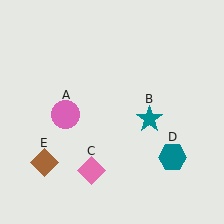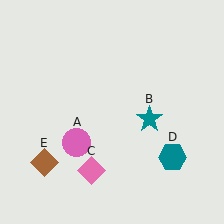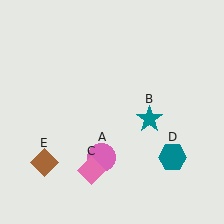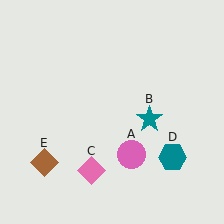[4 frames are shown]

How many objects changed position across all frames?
1 object changed position: pink circle (object A).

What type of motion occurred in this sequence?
The pink circle (object A) rotated counterclockwise around the center of the scene.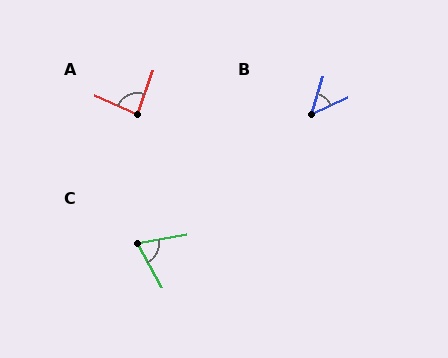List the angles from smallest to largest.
B (48°), C (71°), A (84°).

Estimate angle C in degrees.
Approximately 71 degrees.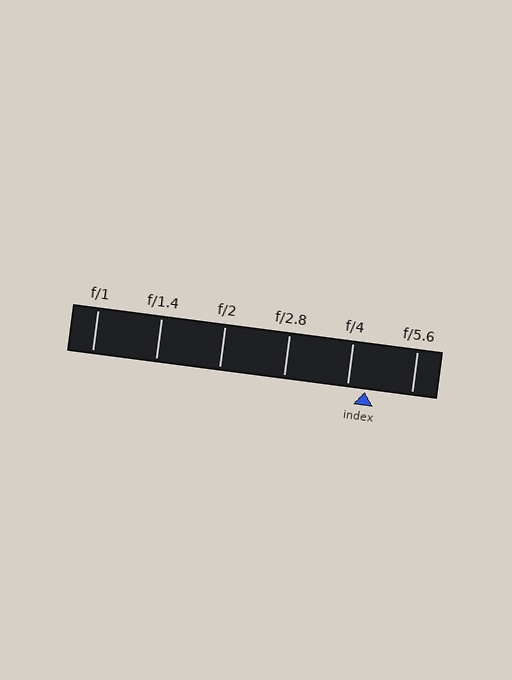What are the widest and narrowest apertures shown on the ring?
The widest aperture shown is f/1 and the narrowest is f/5.6.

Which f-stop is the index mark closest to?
The index mark is closest to f/4.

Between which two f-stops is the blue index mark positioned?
The index mark is between f/4 and f/5.6.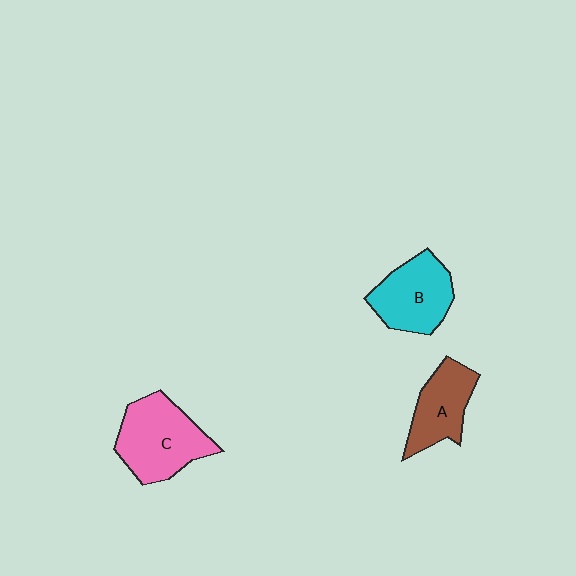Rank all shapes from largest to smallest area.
From largest to smallest: C (pink), B (cyan), A (brown).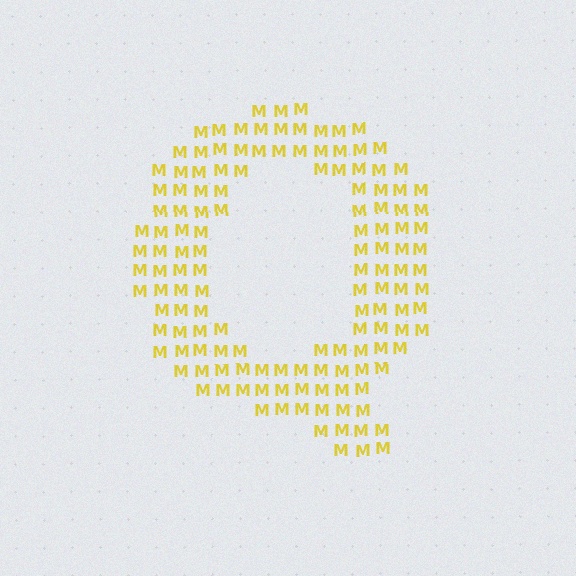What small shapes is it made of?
It is made of small letter M's.